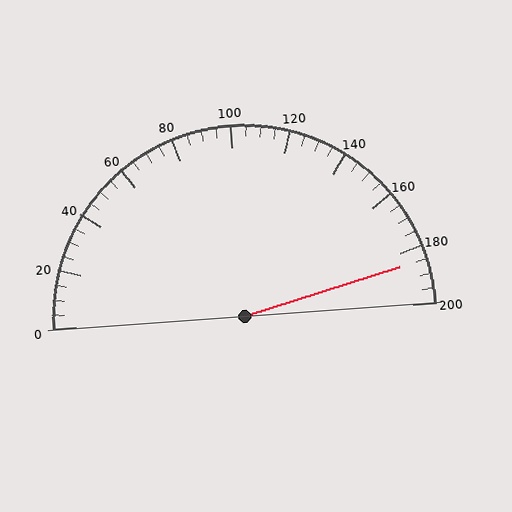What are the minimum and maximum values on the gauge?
The gauge ranges from 0 to 200.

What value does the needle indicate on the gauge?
The needle indicates approximately 185.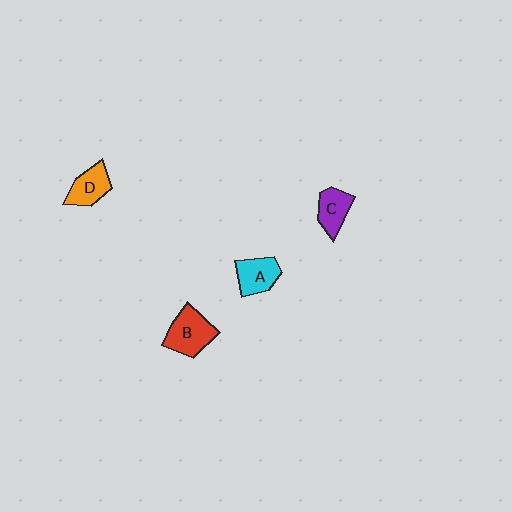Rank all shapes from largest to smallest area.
From largest to smallest: B (red), A (cyan), D (orange), C (purple).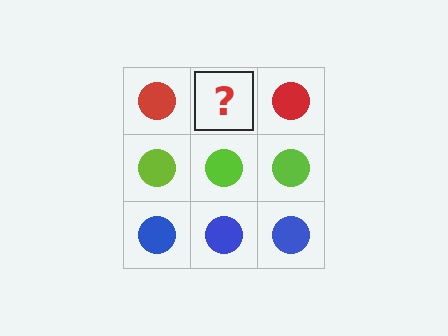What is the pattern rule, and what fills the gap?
The rule is that each row has a consistent color. The gap should be filled with a red circle.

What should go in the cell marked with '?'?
The missing cell should contain a red circle.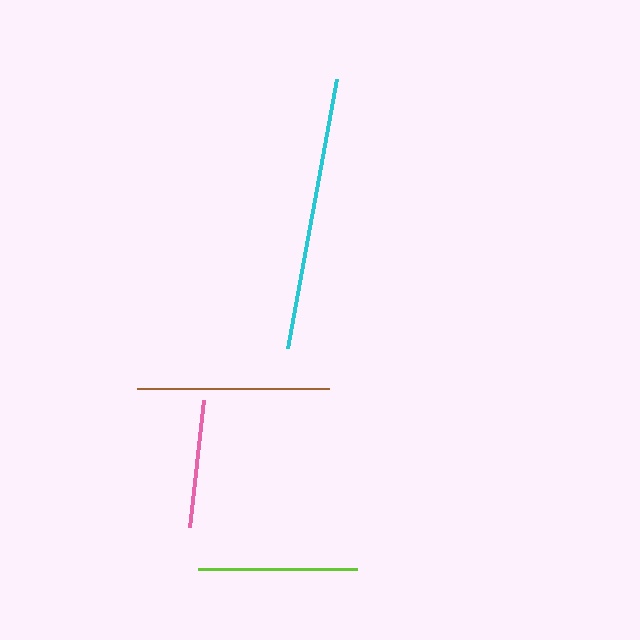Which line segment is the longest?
The cyan line is the longest at approximately 274 pixels.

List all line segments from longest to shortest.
From longest to shortest: cyan, brown, lime, pink.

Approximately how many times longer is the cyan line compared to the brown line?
The cyan line is approximately 1.4 times the length of the brown line.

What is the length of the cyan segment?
The cyan segment is approximately 274 pixels long.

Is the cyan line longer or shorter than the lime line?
The cyan line is longer than the lime line.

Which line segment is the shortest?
The pink line is the shortest at approximately 128 pixels.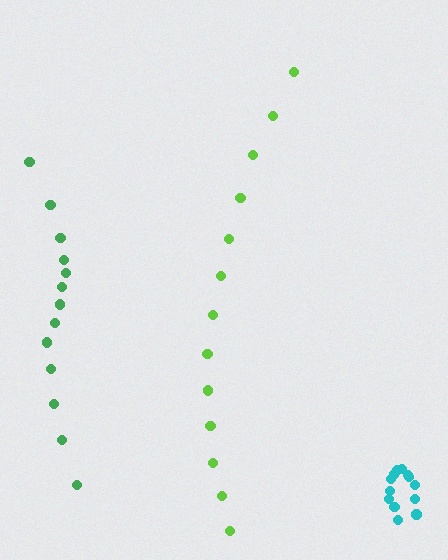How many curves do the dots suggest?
There are 3 distinct paths.